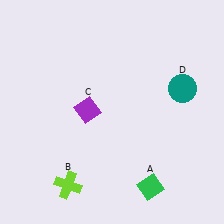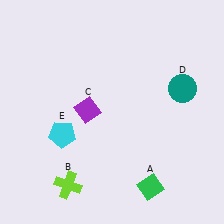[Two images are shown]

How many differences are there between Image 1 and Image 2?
There is 1 difference between the two images.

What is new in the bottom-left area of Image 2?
A cyan pentagon (E) was added in the bottom-left area of Image 2.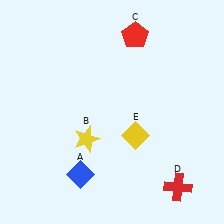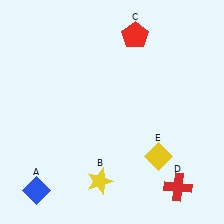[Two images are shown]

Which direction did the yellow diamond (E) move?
The yellow diamond (E) moved right.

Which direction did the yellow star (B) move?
The yellow star (B) moved down.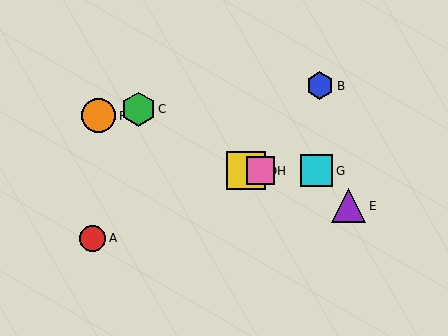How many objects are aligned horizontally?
3 objects (D, G, H) are aligned horizontally.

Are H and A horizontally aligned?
No, H is at y≈171 and A is at y≈238.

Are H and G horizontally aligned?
Yes, both are at y≈171.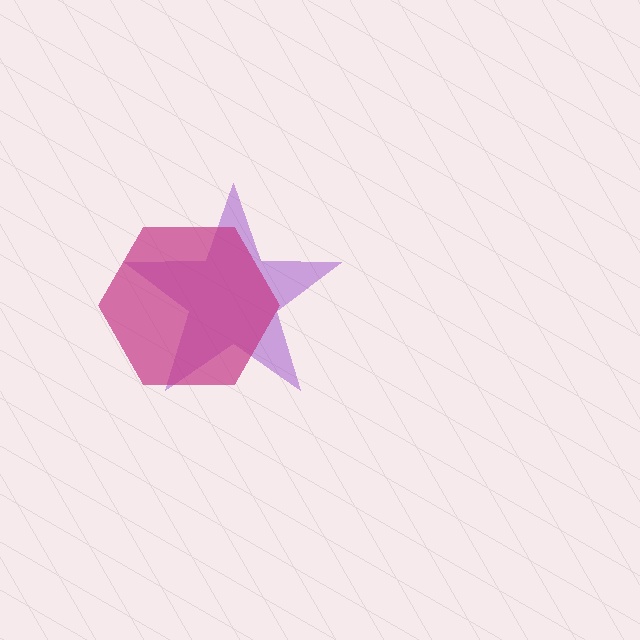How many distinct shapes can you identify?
There are 2 distinct shapes: a purple star, a magenta hexagon.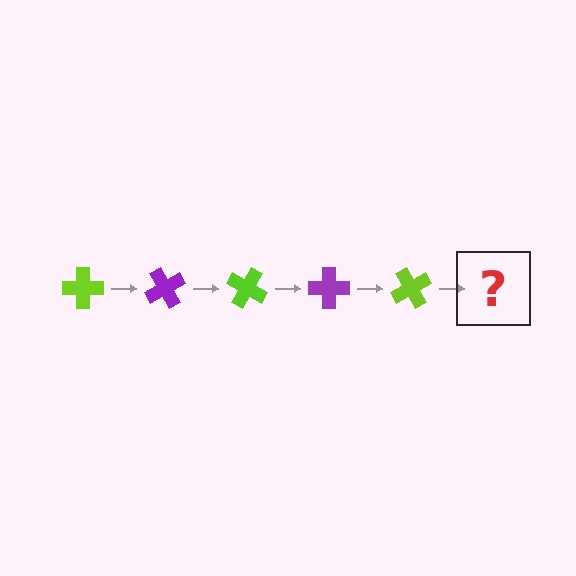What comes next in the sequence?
The next element should be a purple cross, rotated 300 degrees from the start.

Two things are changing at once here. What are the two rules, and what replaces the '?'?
The two rules are that it rotates 60 degrees each step and the color cycles through lime and purple. The '?' should be a purple cross, rotated 300 degrees from the start.